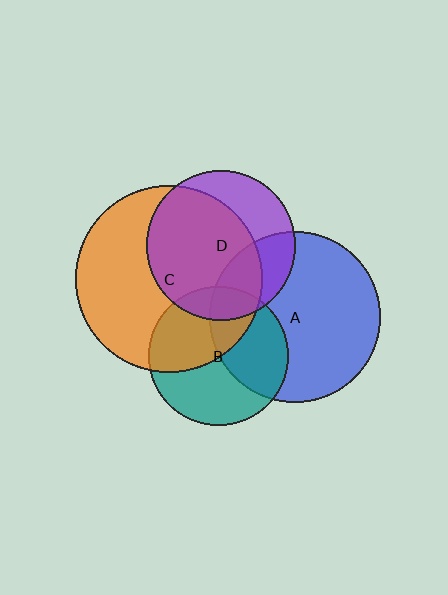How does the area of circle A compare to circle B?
Approximately 1.5 times.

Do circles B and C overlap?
Yes.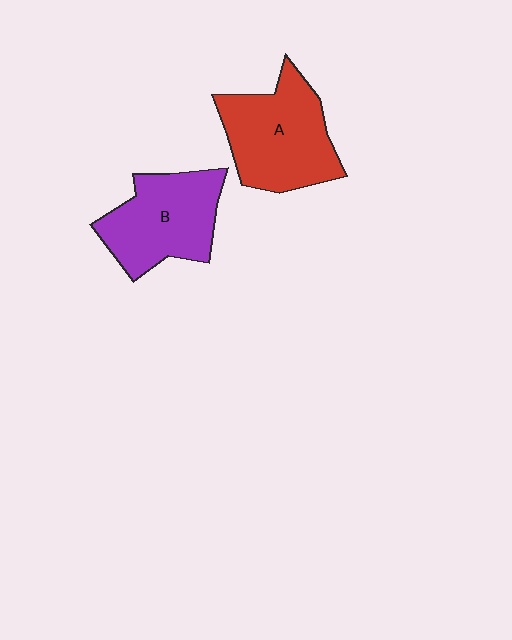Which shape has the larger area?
Shape A (red).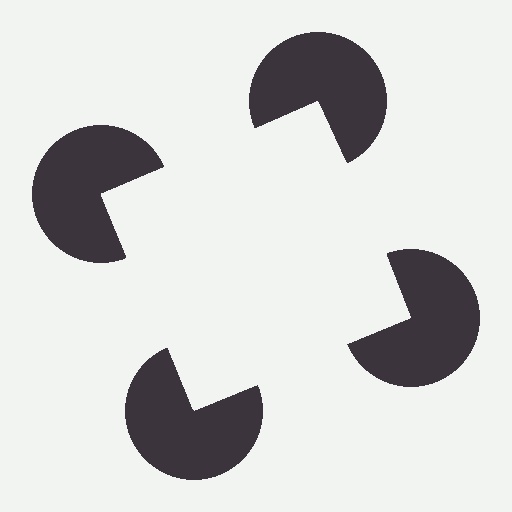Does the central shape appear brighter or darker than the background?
It typically appears slightly brighter than the background, even though no actual brightness change is drawn.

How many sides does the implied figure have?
4 sides.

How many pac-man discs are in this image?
There are 4 — one at each vertex of the illusory square.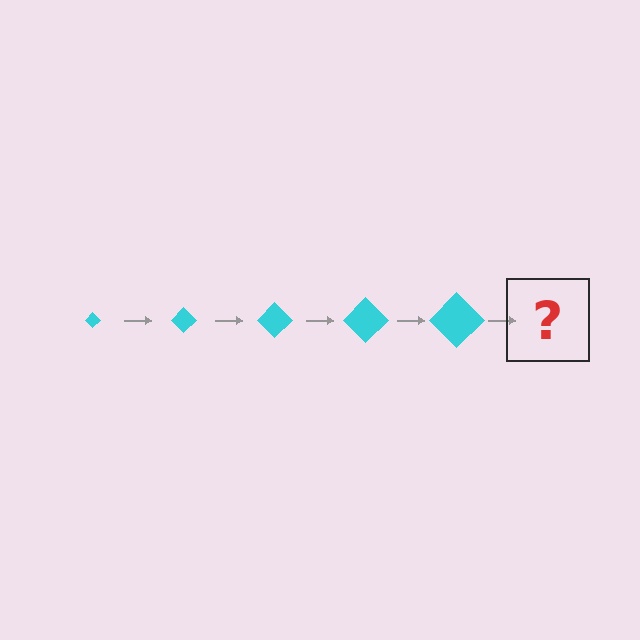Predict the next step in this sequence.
The next step is a cyan diamond, larger than the previous one.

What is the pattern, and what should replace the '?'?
The pattern is that the diamond gets progressively larger each step. The '?' should be a cyan diamond, larger than the previous one.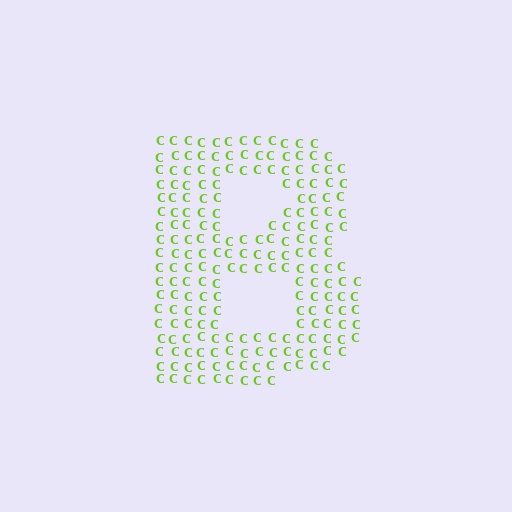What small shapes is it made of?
It is made of small letter C's.